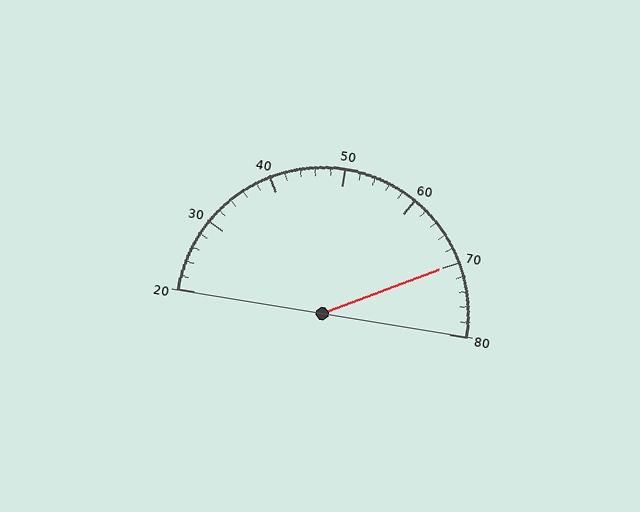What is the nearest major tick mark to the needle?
The nearest major tick mark is 70.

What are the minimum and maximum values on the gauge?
The gauge ranges from 20 to 80.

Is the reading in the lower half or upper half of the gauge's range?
The reading is in the upper half of the range (20 to 80).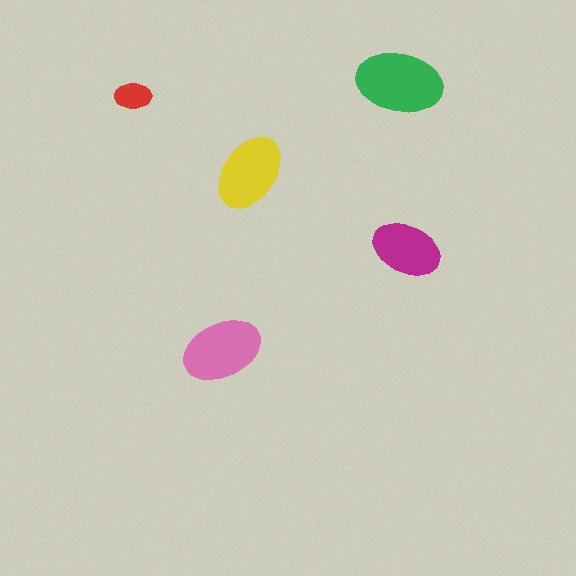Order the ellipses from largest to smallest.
the green one, the pink one, the yellow one, the magenta one, the red one.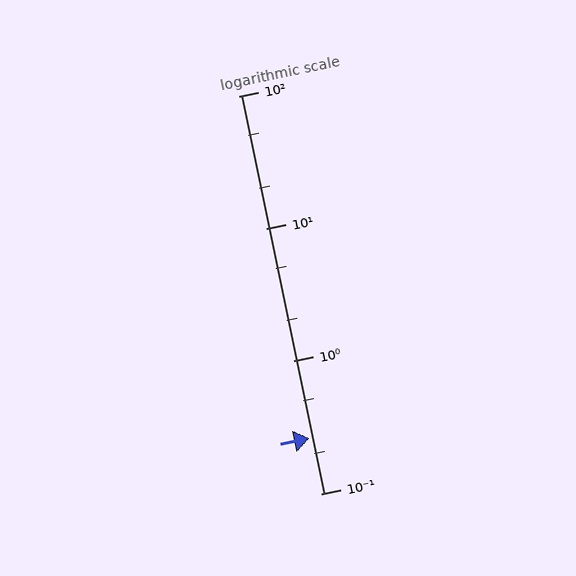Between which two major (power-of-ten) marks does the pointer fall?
The pointer is between 0.1 and 1.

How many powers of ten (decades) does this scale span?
The scale spans 3 decades, from 0.1 to 100.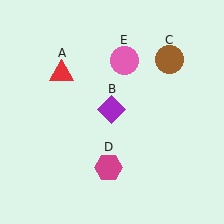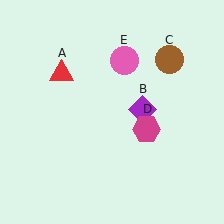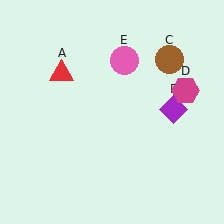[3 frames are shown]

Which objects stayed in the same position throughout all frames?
Red triangle (object A) and brown circle (object C) and pink circle (object E) remained stationary.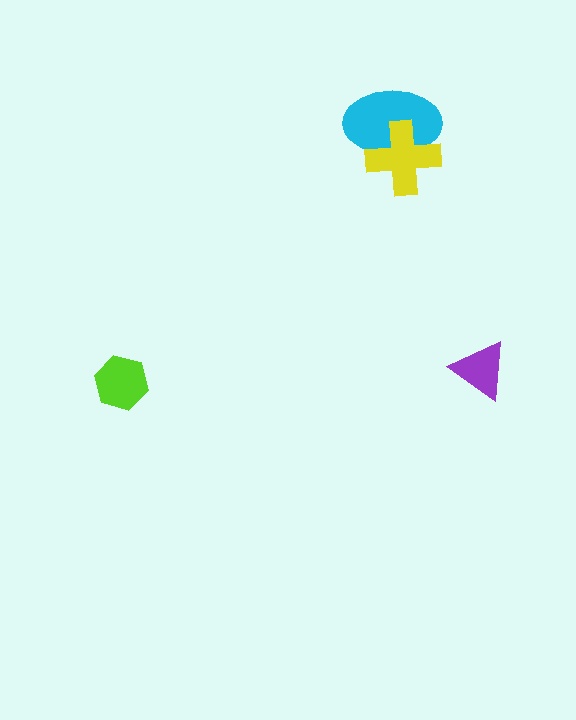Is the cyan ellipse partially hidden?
Yes, it is partially covered by another shape.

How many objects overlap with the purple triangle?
0 objects overlap with the purple triangle.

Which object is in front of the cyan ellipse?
The yellow cross is in front of the cyan ellipse.